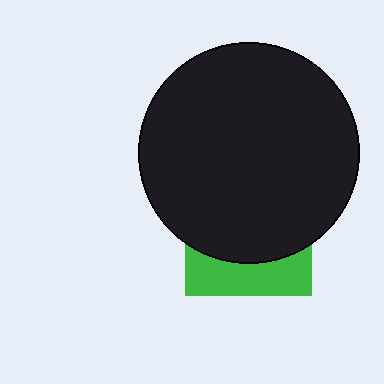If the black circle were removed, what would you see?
You would see the complete green square.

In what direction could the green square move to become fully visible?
The green square could move down. That would shift it out from behind the black circle entirely.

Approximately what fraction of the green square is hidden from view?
Roughly 70% of the green square is hidden behind the black circle.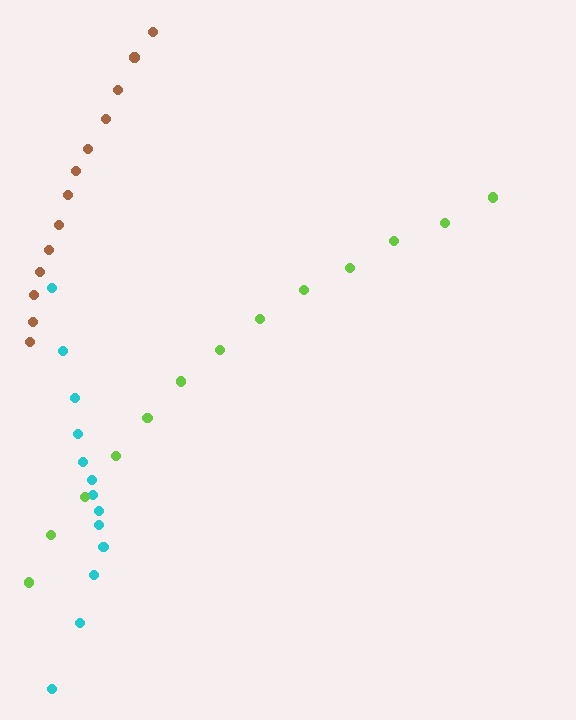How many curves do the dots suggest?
There are 3 distinct paths.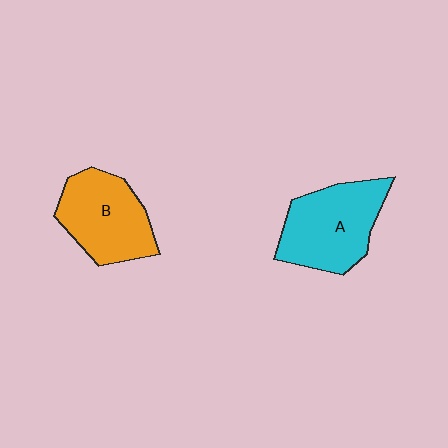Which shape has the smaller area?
Shape B (orange).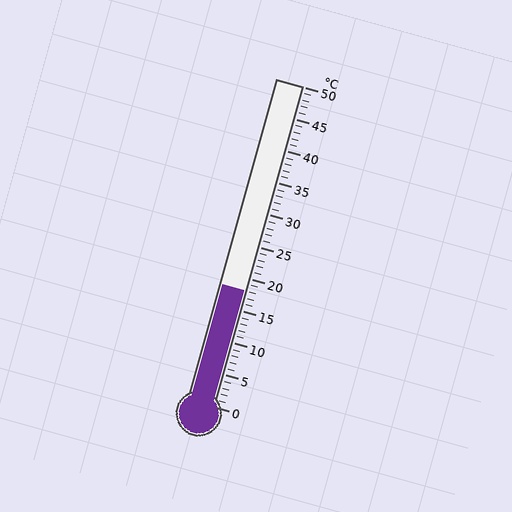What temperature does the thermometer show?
The thermometer shows approximately 18°C.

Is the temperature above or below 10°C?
The temperature is above 10°C.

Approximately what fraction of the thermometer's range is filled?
The thermometer is filled to approximately 35% of its range.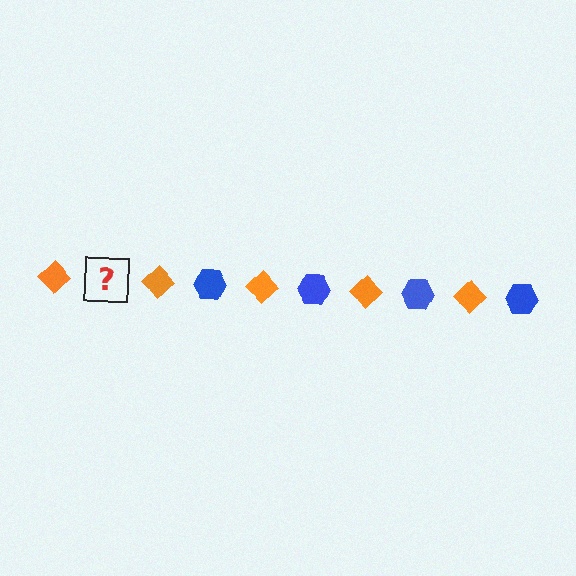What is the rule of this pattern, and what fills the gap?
The rule is that the pattern alternates between orange diamond and blue hexagon. The gap should be filled with a blue hexagon.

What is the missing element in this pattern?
The missing element is a blue hexagon.